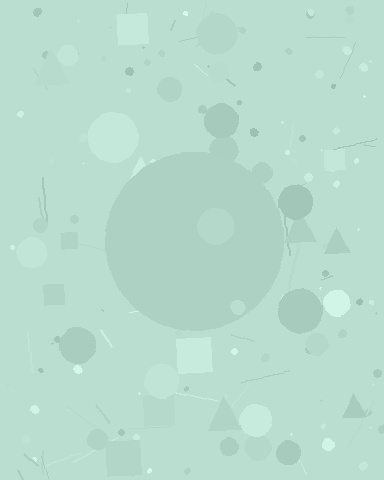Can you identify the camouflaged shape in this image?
The camouflaged shape is a circle.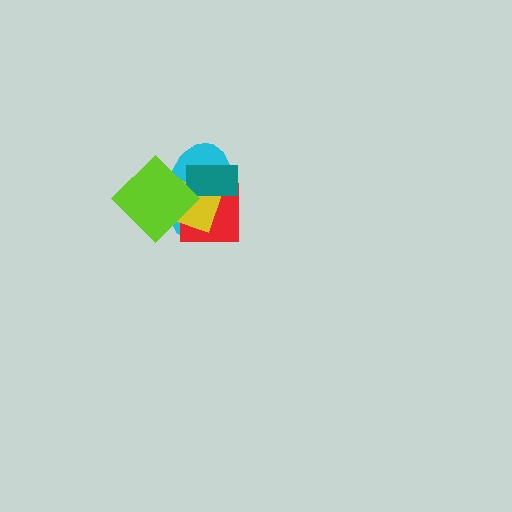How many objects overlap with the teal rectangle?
4 objects overlap with the teal rectangle.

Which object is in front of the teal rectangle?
The lime diamond is in front of the teal rectangle.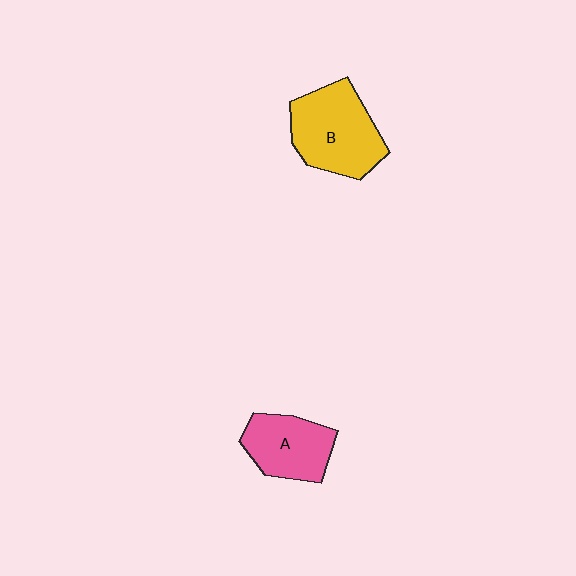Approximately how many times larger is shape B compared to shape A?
Approximately 1.4 times.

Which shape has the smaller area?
Shape A (pink).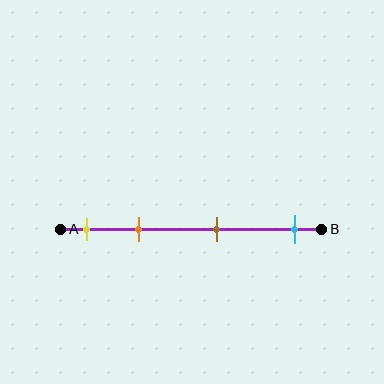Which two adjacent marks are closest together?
The yellow and orange marks are the closest adjacent pair.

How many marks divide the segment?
There are 4 marks dividing the segment.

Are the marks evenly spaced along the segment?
No, the marks are not evenly spaced.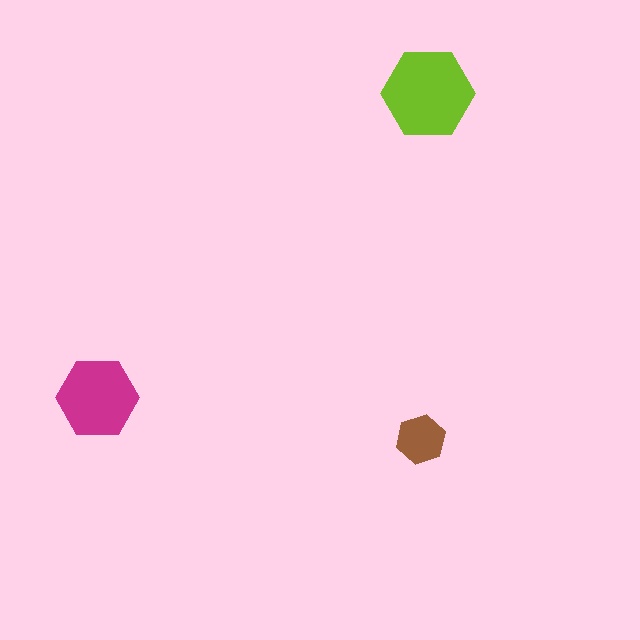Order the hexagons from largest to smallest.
the lime one, the magenta one, the brown one.